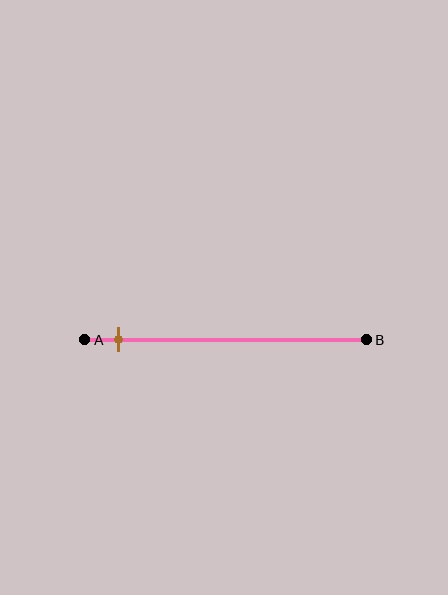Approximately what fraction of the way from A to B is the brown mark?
The brown mark is approximately 10% of the way from A to B.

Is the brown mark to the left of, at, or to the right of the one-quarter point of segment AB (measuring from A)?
The brown mark is to the left of the one-quarter point of segment AB.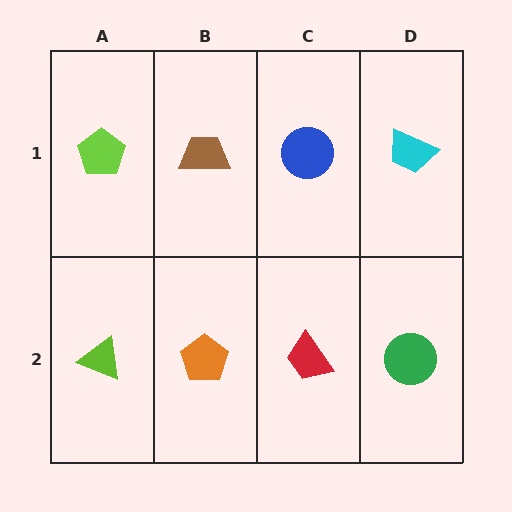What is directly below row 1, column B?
An orange pentagon.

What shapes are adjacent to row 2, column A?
A lime pentagon (row 1, column A), an orange pentagon (row 2, column B).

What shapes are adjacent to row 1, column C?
A red trapezoid (row 2, column C), a brown trapezoid (row 1, column B), a cyan trapezoid (row 1, column D).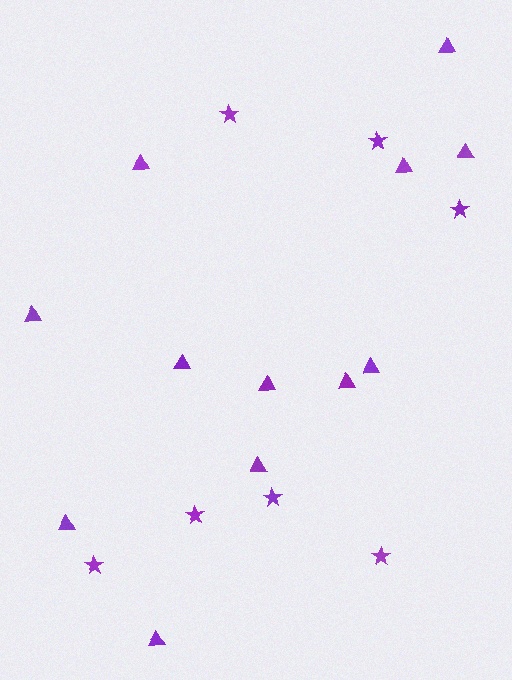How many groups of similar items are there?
There are 2 groups: one group of stars (7) and one group of triangles (12).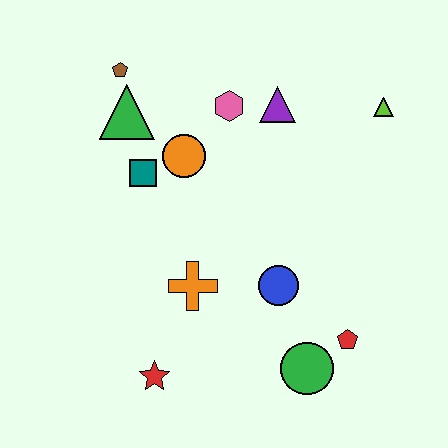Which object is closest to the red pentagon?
The green circle is closest to the red pentagon.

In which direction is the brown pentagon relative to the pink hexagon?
The brown pentagon is to the left of the pink hexagon.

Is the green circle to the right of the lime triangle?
No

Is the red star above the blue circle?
No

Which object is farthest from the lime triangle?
The red star is farthest from the lime triangle.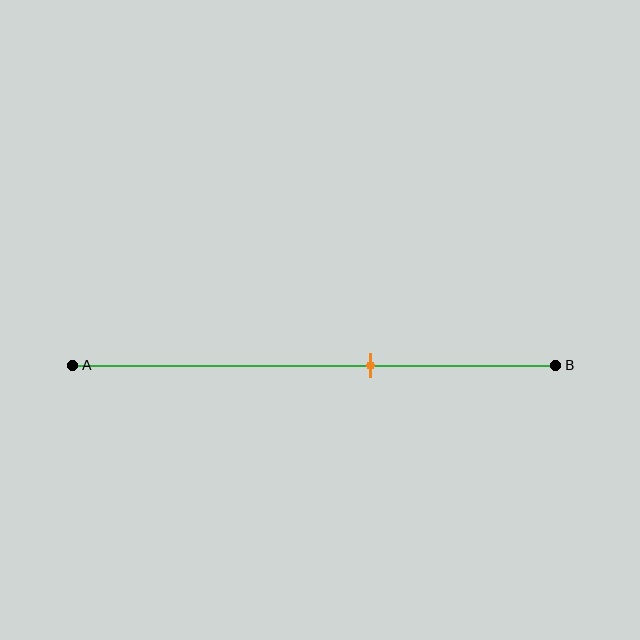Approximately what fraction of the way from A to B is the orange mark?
The orange mark is approximately 60% of the way from A to B.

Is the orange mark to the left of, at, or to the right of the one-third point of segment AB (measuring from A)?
The orange mark is to the right of the one-third point of segment AB.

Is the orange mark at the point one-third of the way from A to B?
No, the mark is at about 60% from A, not at the 33% one-third point.